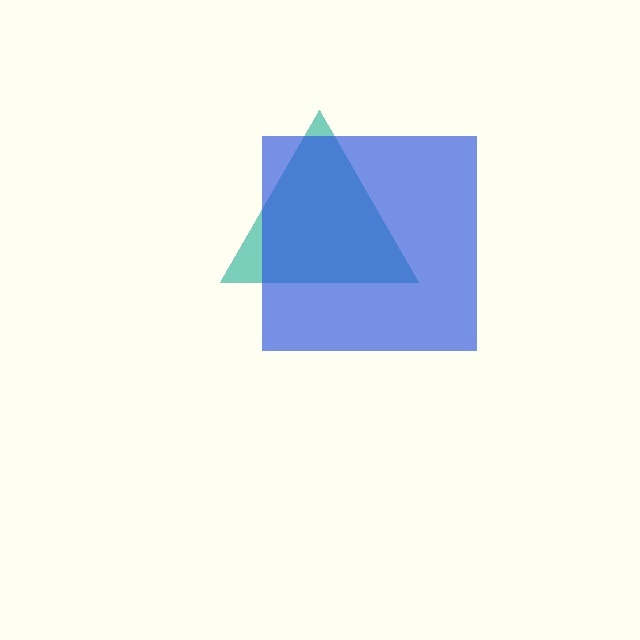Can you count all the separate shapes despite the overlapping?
Yes, there are 2 separate shapes.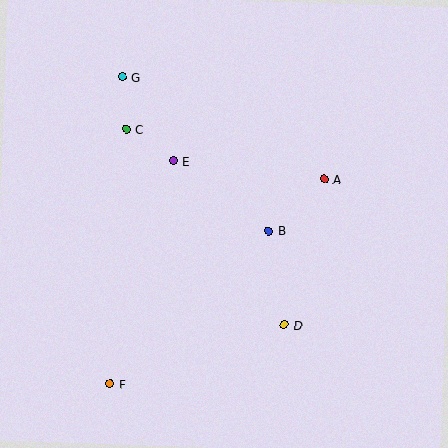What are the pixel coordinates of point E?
Point E is at (174, 161).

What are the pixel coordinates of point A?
Point A is at (324, 179).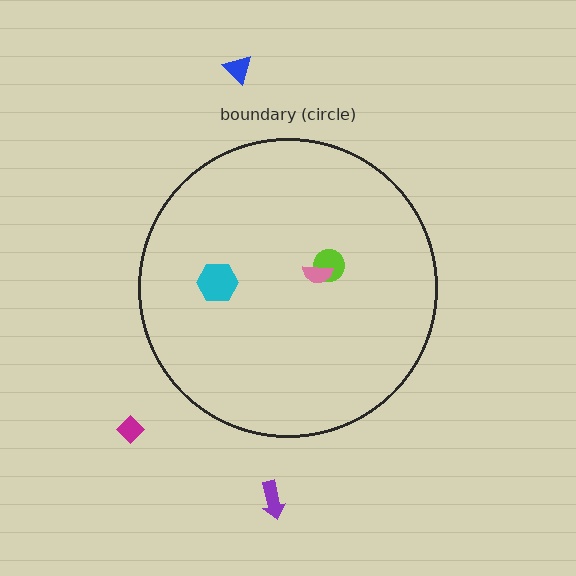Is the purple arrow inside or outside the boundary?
Outside.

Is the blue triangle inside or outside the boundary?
Outside.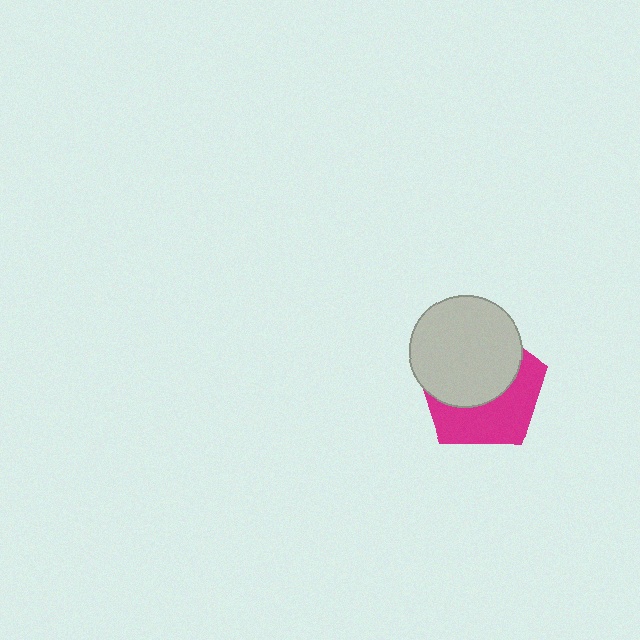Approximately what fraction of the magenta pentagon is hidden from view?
Roughly 54% of the magenta pentagon is hidden behind the light gray circle.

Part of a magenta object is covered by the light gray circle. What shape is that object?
It is a pentagon.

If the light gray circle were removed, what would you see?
You would see the complete magenta pentagon.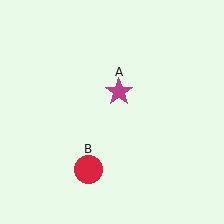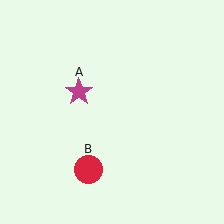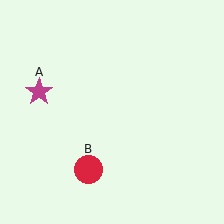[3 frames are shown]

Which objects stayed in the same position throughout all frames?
Red circle (object B) remained stationary.